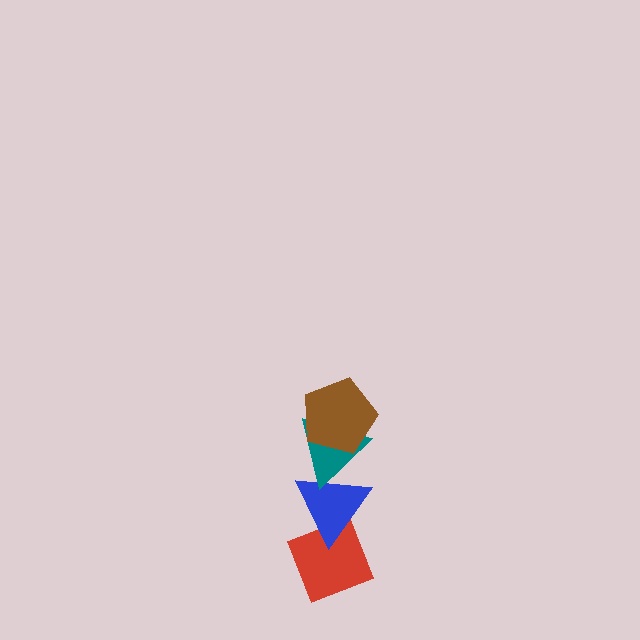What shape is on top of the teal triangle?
The brown pentagon is on top of the teal triangle.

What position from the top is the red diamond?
The red diamond is 4th from the top.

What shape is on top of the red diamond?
The blue triangle is on top of the red diamond.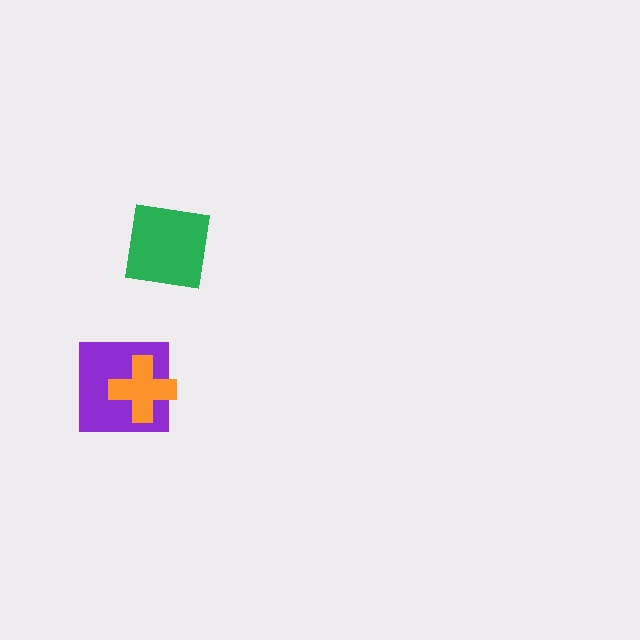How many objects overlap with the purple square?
1 object overlaps with the purple square.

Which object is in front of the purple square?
The orange cross is in front of the purple square.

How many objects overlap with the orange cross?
1 object overlaps with the orange cross.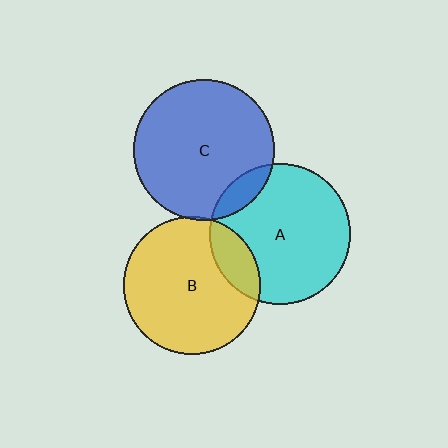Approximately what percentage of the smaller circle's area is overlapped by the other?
Approximately 15%.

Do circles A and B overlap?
Yes.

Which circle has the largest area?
Circle C (blue).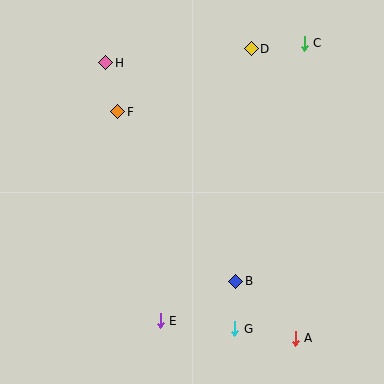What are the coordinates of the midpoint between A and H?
The midpoint between A and H is at (201, 201).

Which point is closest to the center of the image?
Point B at (236, 281) is closest to the center.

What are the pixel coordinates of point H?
Point H is at (106, 63).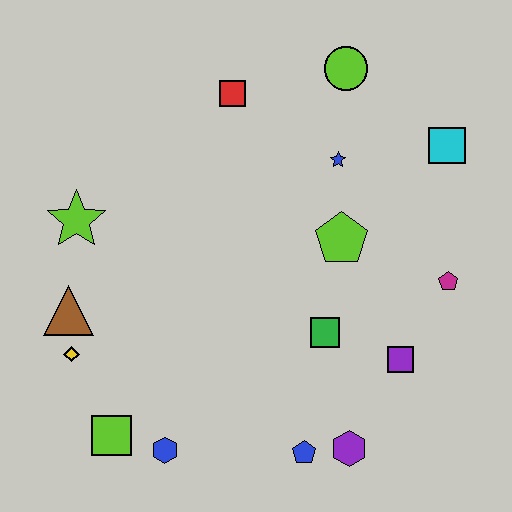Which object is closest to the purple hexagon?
The blue pentagon is closest to the purple hexagon.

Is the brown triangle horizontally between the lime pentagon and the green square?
No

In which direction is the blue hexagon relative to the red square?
The blue hexagon is below the red square.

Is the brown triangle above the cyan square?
No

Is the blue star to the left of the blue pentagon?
No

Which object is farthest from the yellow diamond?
The cyan square is farthest from the yellow diamond.